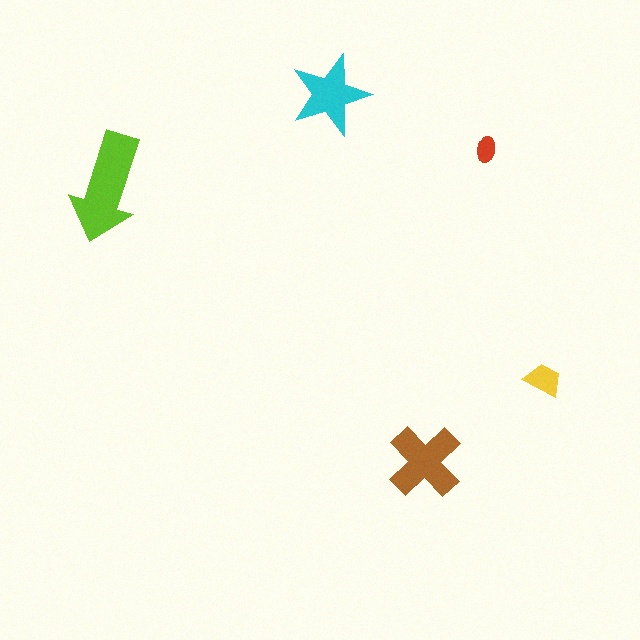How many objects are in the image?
There are 5 objects in the image.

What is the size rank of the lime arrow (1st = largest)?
1st.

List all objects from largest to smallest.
The lime arrow, the brown cross, the cyan star, the yellow trapezoid, the red ellipse.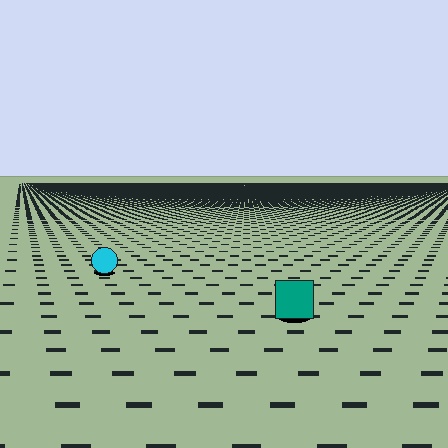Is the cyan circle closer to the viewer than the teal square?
No. The teal square is closer — you can tell from the texture gradient: the ground texture is coarser near it.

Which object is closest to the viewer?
The teal square is closest. The texture marks near it are larger and more spread out.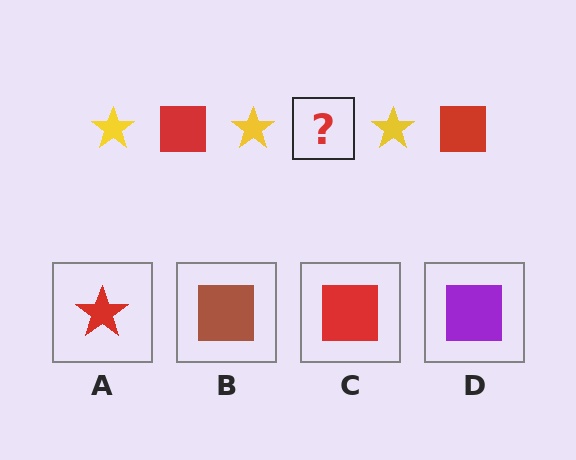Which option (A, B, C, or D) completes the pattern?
C.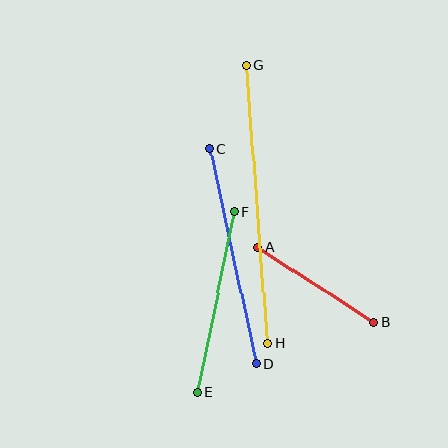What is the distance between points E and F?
The distance is approximately 185 pixels.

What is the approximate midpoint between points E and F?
The midpoint is at approximately (216, 302) pixels.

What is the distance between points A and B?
The distance is approximately 138 pixels.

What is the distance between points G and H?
The distance is approximately 279 pixels.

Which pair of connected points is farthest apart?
Points G and H are farthest apart.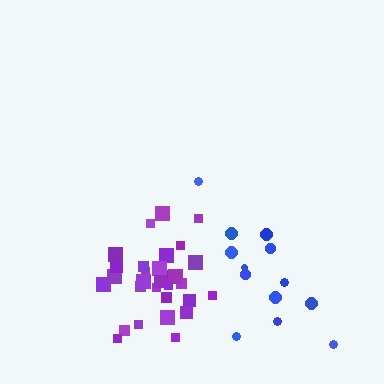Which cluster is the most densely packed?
Purple.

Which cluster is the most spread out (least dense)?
Blue.